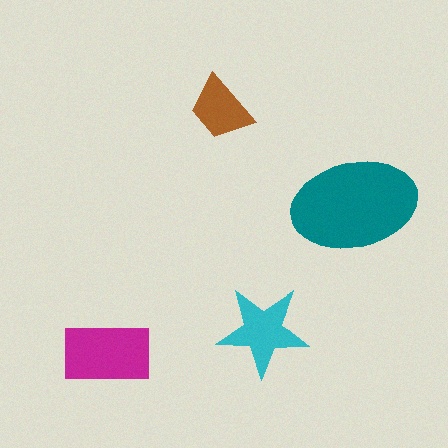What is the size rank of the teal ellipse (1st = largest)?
1st.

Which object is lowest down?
The magenta rectangle is bottommost.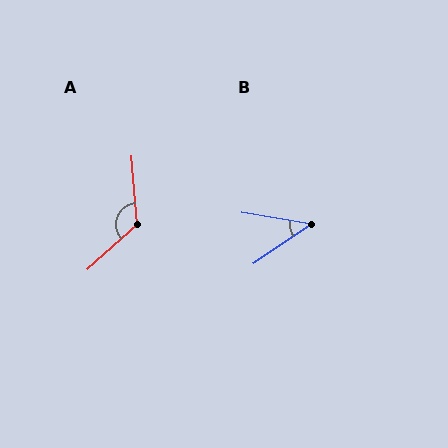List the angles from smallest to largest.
B (43°), A (128°).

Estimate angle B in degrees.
Approximately 43 degrees.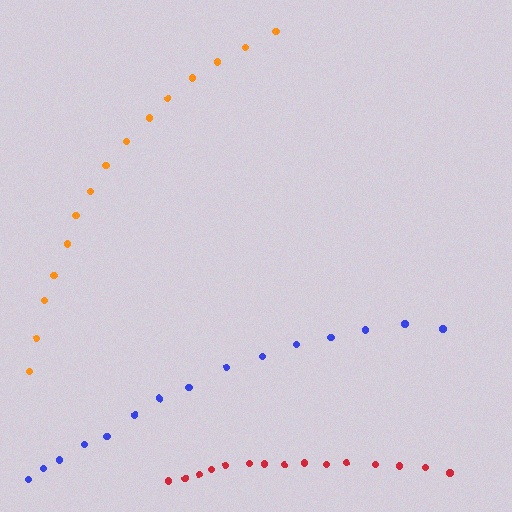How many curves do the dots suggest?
There are 3 distinct paths.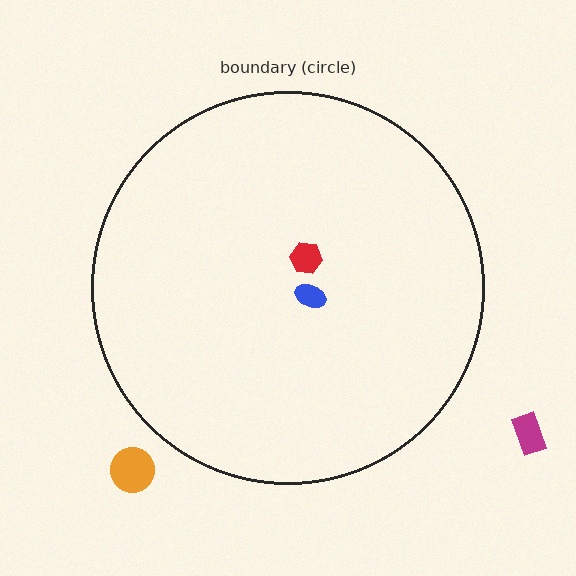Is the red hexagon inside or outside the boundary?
Inside.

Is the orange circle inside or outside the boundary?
Outside.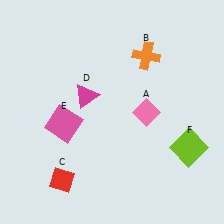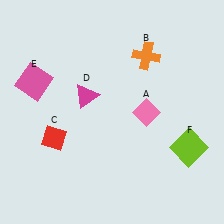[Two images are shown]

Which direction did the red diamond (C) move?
The red diamond (C) moved up.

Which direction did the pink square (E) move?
The pink square (E) moved up.